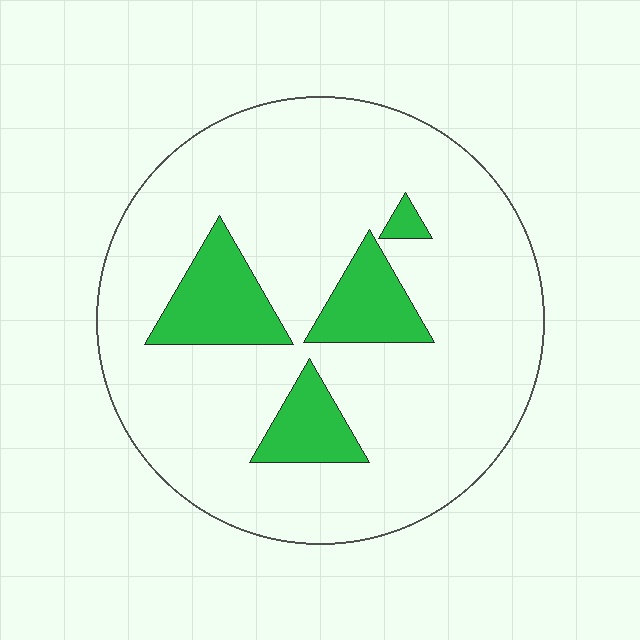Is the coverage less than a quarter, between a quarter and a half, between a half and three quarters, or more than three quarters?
Less than a quarter.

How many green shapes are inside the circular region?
4.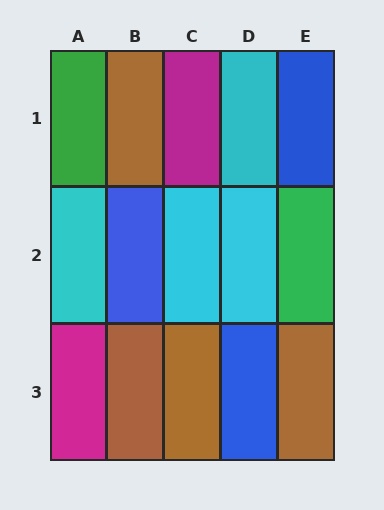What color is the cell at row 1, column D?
Cyan.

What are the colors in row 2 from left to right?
Cyan, blue, cyan, cyan, green.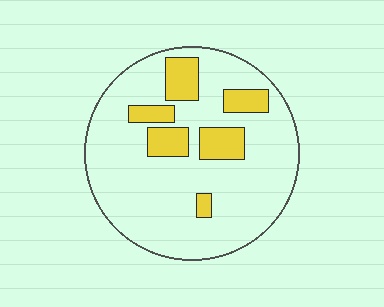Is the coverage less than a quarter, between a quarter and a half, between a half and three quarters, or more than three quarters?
Less than a quarter.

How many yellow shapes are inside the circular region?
6.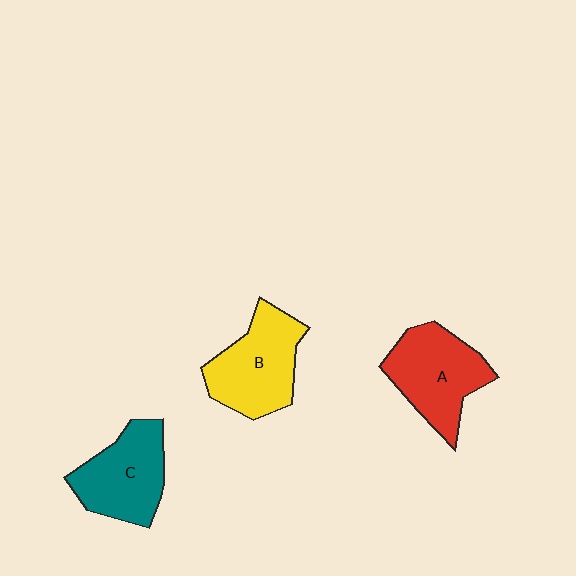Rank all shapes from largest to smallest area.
From largest to smallest: A (red), B (yellow), C (teal).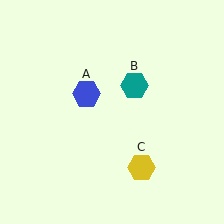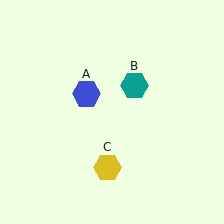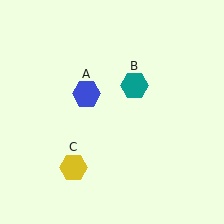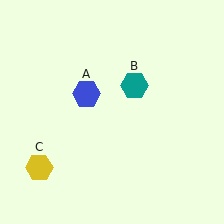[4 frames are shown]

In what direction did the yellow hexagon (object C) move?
The yellow hexagon (object C) moved left.